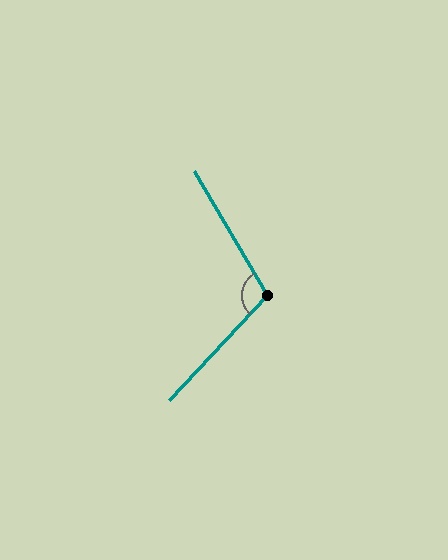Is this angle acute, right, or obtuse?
It is obtuse.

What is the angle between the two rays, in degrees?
Approximately 107 degrees.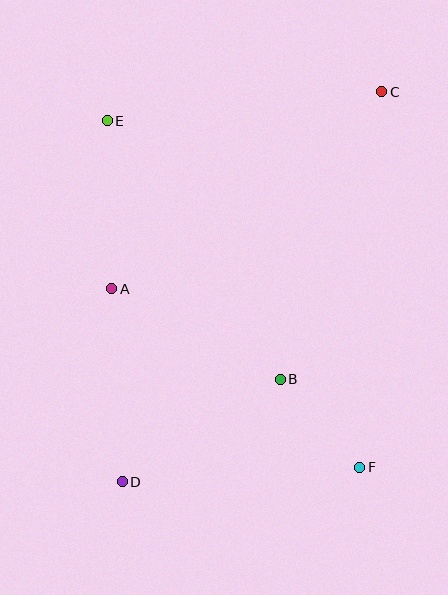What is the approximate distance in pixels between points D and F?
The distance between D and F is approximately 238 pixels.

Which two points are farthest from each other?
Points C and D are farthest from each other.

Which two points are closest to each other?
Points B and F are closest to each other.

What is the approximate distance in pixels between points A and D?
The distance between A and D is approximately 193 pixels.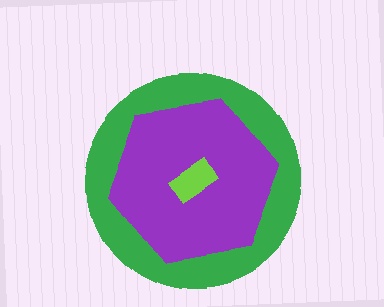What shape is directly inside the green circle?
The purple hexagon.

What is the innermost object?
The lime rectangle.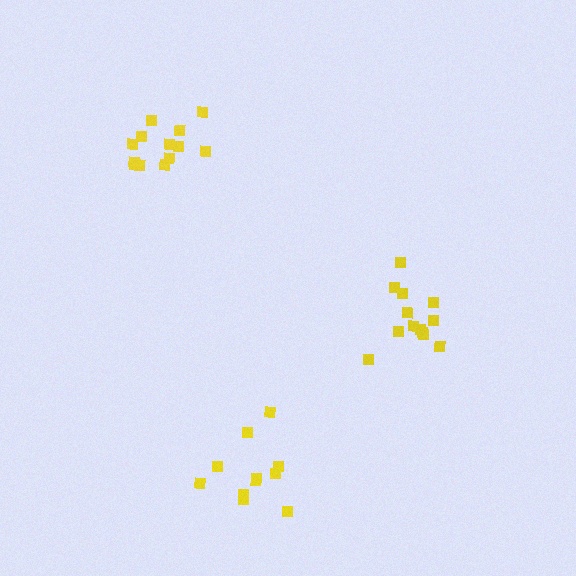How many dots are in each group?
Group 1: 11 dots, Group 2: 13 dots, Group 3: 13 dots (37 total).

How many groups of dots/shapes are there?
There are 3 groups.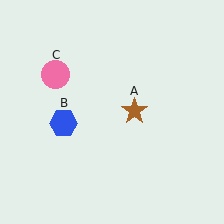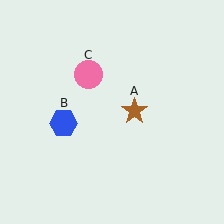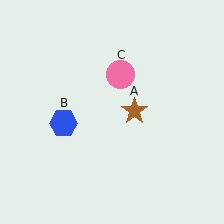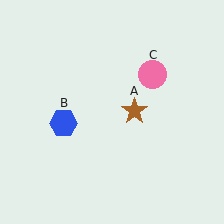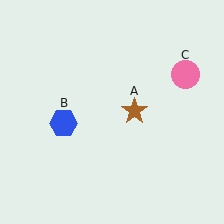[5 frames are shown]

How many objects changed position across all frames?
1 object changed position: pink circle (object C).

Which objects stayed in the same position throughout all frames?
Brown star (object A) and blue hexagon (object B) remained stationary.